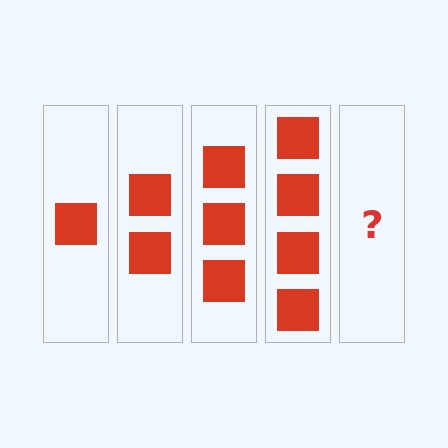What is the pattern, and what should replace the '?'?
The pattern is that each step adds one more square. The '?' should be 5 squares.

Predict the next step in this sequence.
The next step is 5 squares.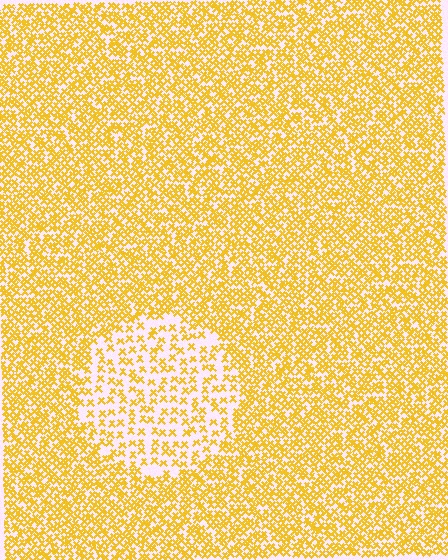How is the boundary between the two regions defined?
The boundary is defined by a change in element density (approximately 2.2x ratio). All elements are the same color, size, and shape.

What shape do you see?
I see a circle.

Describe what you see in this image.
The image contains small yellow elements arranged at two different densities. A circle-shaped region is visible where the elements are less densely packed than the surrounding area.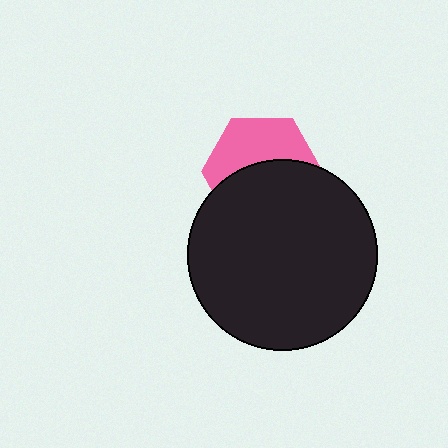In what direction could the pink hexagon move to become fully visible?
The pink hexagon could move up. That would shift it out from behind the black circle entirely.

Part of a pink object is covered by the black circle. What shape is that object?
It is a hexagon.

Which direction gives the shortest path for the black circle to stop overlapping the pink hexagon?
Moving down gives the shortest separation.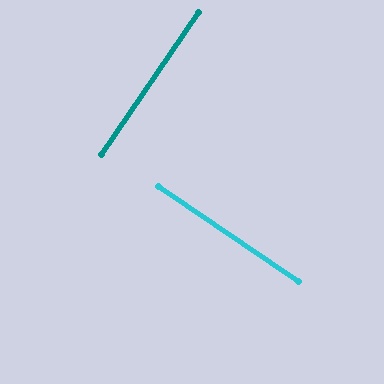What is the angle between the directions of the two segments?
Approximately 90 degrees.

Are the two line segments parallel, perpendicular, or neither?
Perpendicular — they meet at approximately 90°.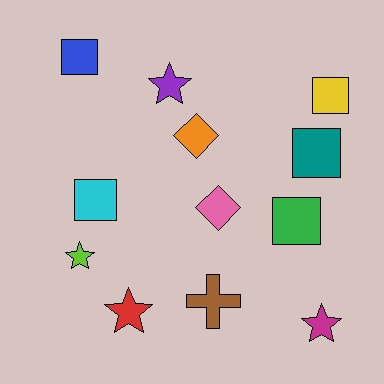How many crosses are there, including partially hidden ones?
There is 1 cross.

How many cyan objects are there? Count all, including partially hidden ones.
There is 1 cyan object.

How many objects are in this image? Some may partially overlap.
There are 12 objects.